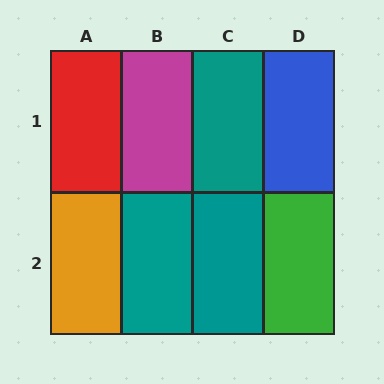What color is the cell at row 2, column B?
Teal.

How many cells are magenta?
1 cell is magenta.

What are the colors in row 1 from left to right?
Red, magenta, teal, blue.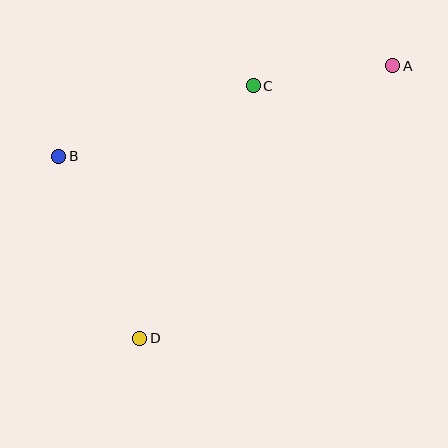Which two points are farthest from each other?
Points A and D are farthest from each other.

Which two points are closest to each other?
Points A and C are closest to each other.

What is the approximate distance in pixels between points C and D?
The distance between C and D is approximately 277 pixels.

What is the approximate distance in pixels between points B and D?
The distance between B and D is approximately 199 pixels.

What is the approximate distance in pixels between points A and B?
The distance between A and B is approximately 346 pixels.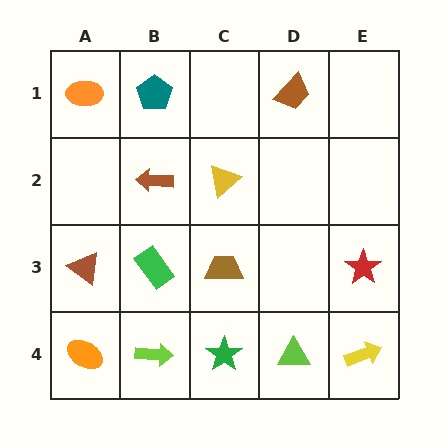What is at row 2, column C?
A yellow triangle.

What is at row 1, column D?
A brown trapezoid.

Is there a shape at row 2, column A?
No, that cell is empty.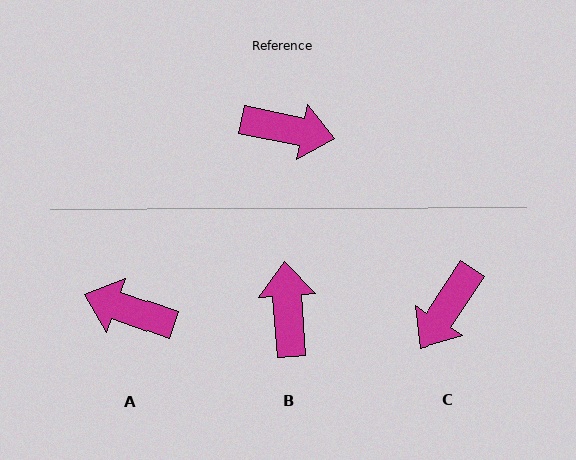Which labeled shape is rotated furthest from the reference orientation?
A, about 172 degrees away.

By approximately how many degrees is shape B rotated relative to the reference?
Approximately 106 degrees counter-clockwise.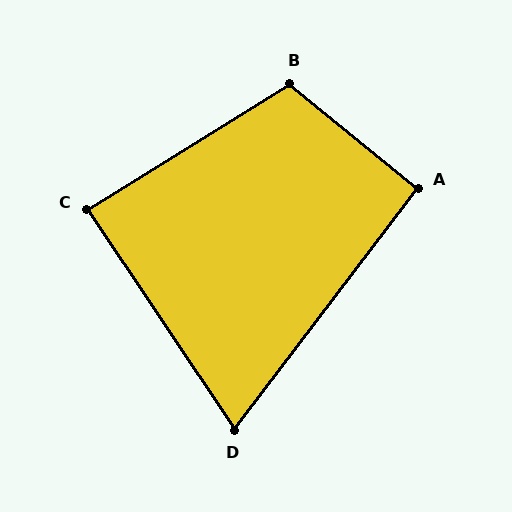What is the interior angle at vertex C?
Approximately 88 degrees (approximately right).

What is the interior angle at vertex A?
Approximately 92 degrees (approximately right).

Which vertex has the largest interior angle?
B, at approximately 109 degrees.